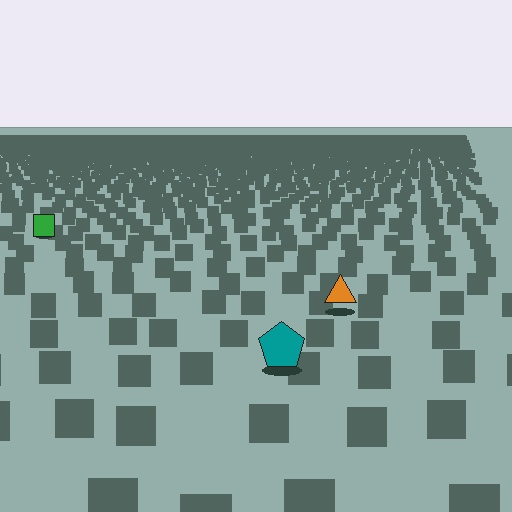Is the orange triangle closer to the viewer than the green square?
Yes. The orange triangle is closer — you can tell from the texture gradient: the ground texture is coarser near it.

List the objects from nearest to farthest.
From nearest to farthest: the teal pentagon, the orange triangle, the green square.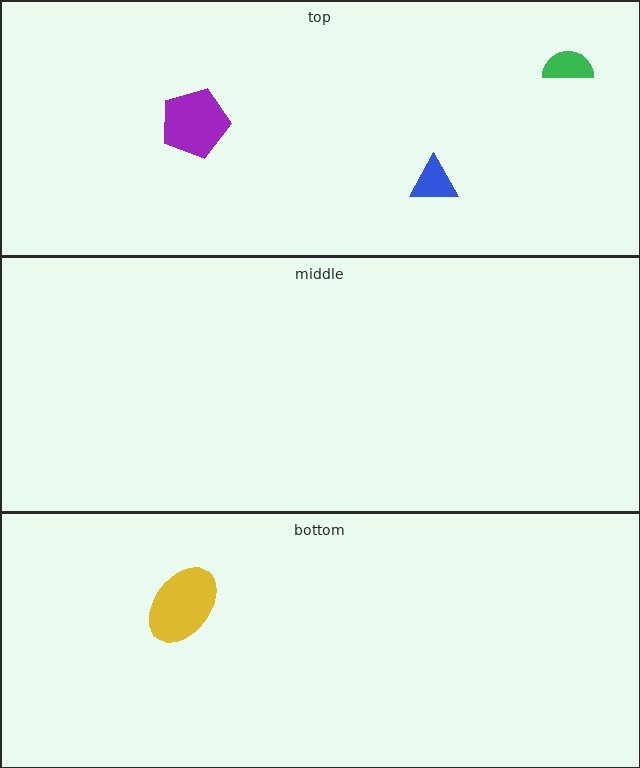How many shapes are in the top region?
3.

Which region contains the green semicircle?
The top region.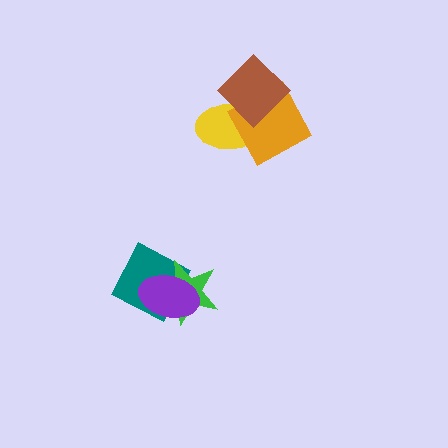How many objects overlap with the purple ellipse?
2 objects overlap with the purple ellipse.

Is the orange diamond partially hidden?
Yes, it is partially covered by another shape.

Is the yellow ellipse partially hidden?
Yes, it is partially covered by another shape.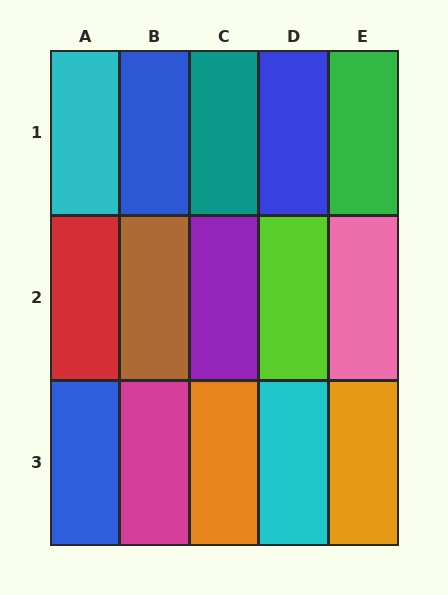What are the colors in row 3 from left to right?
Blue, magenta, orange, cyan, orange.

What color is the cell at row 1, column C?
Teal.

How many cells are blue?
3 cells are blue.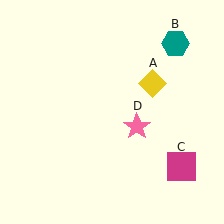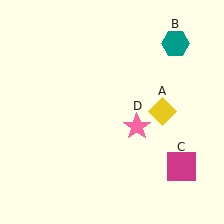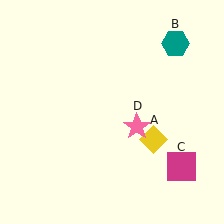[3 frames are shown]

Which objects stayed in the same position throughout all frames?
Teal hexagon (object B) and magenta square (object C) and pink star (object D) remained stationary.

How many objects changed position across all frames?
1 object changed position: yellow diamond (object A).